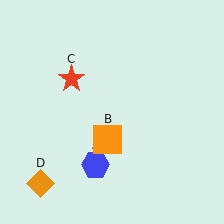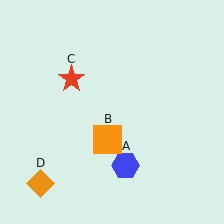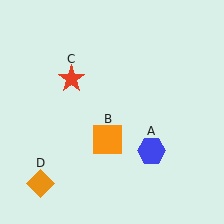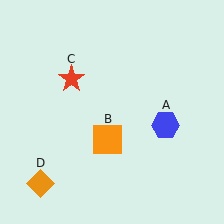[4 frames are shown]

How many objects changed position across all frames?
1 object changed position: blue hexagon (object A).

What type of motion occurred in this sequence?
The blue hexagon (object A) rotated counterclockwise around the center of the scene.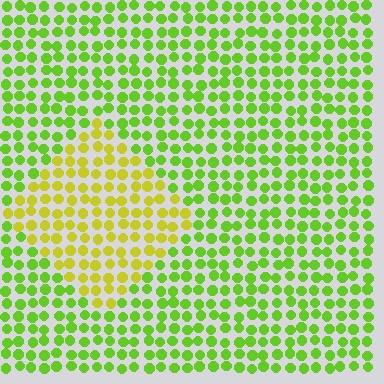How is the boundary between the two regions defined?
The boundary is defined purely by a slight shift in hue (about 35 degrees). Spacing, size, and orientation are identical on both sides.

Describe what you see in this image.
The image is filled with small lime elements in a uniform arrangement. A diamond-shaped region is visible where the elements are tinted to a slightly different hue, forming a subtle color boundary.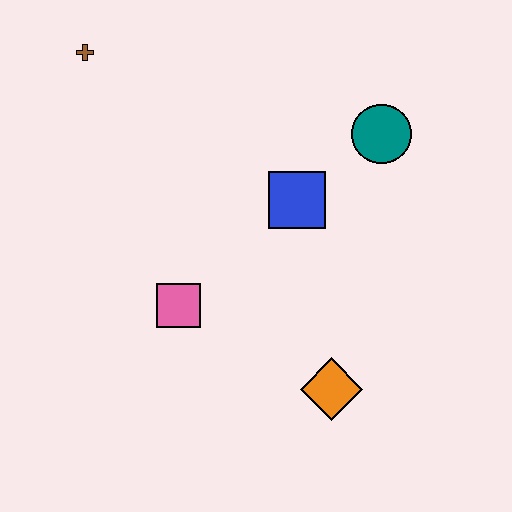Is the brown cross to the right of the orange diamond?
No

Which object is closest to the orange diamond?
The pink square is closest to the orange diamond.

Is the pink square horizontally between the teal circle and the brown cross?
Yes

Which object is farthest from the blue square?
The brown cross is farthest from the blue square.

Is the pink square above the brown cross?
No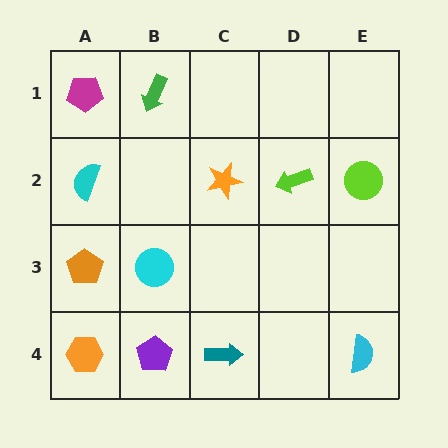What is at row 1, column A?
A magenta pentagon.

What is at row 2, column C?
An orange star.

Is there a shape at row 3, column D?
No, that cell is empty.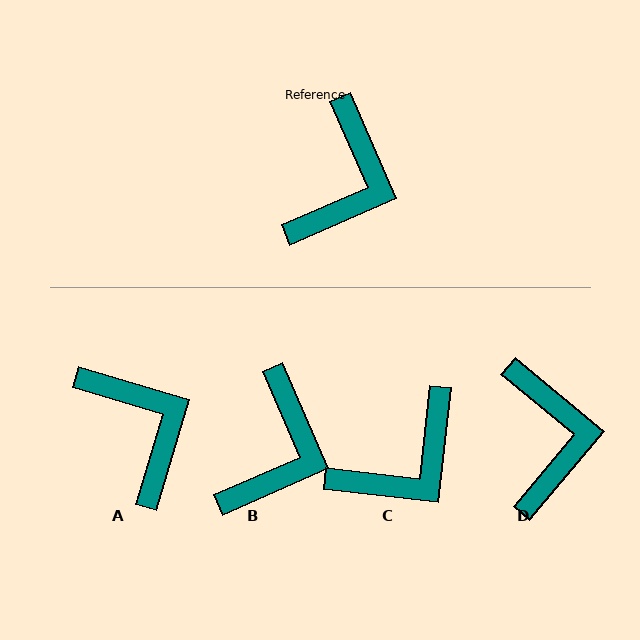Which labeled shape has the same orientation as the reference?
B.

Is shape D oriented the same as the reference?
No, it is off by about 27 degrees.